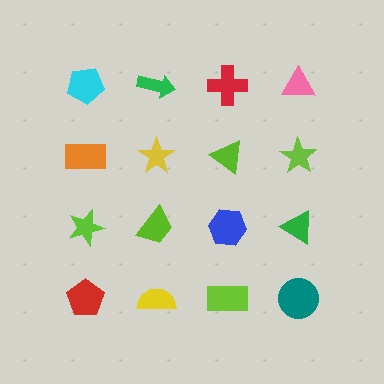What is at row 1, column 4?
A pink triangle.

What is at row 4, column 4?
A teal circle.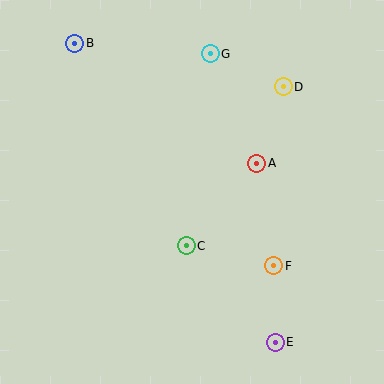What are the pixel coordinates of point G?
Point G is at (210, 54).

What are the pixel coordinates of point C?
Point C is at (186, 246).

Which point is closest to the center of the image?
Point C at (186, 246) is closest to the center.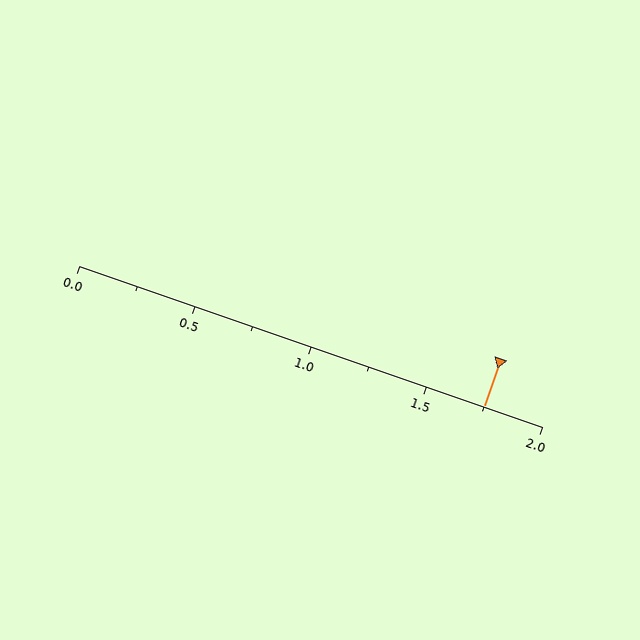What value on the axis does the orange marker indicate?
The marker indicates approximately 1.75.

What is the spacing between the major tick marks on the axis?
The major ticks are spaced 0.5 apart.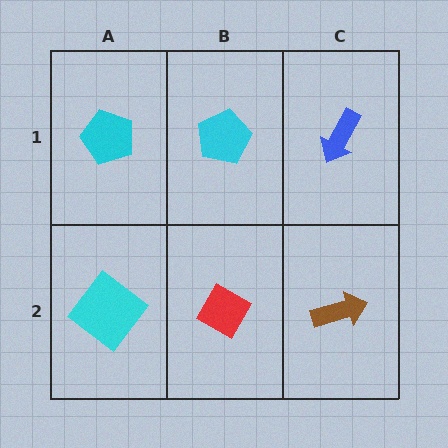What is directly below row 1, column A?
A cyan diamond.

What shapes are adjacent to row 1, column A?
A cyan diamond (row 2, column A), a cyan pentagon (row 1, column B).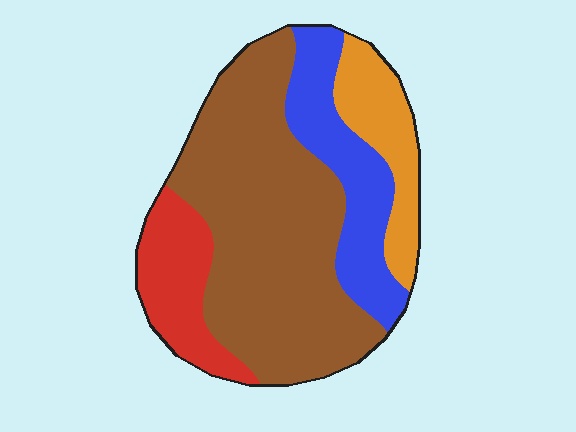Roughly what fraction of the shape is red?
Red takes up about one eighth (1/8) of the shape.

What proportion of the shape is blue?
Blue covers roughly 20% of the shape.